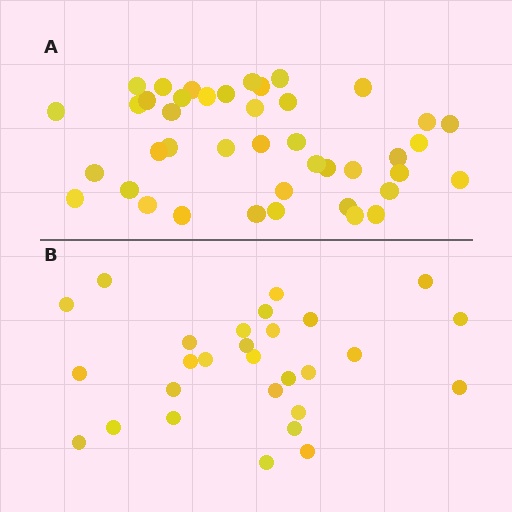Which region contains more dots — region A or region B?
Region A (the top region) has more dots.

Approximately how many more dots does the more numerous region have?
Region A has approximately 15 more dots than region B.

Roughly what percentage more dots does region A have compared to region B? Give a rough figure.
About 50% more.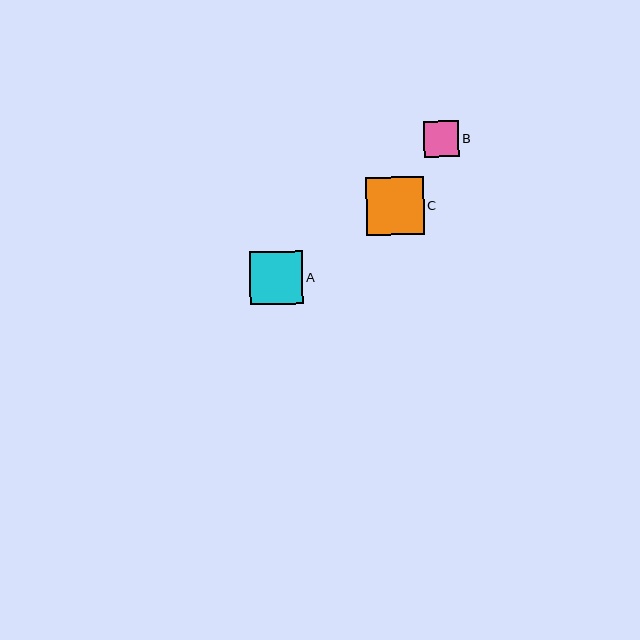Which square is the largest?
Square C is the largest with a size of approximately 58 pixels.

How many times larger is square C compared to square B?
Square C is approximately 1.6 times the size of square B.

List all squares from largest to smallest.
From largest to smallest: C, A, B.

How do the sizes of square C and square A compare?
Square C and square A are approximately the same size.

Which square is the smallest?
Square B is the smallest with a size of approximately 36 pixels.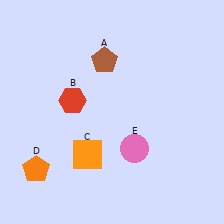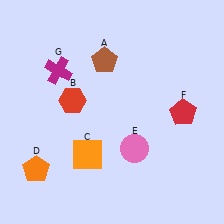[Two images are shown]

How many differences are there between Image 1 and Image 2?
There are 2 differences between the two images.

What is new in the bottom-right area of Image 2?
A red pentagon (F) was added in the bottom-right area of Image 2.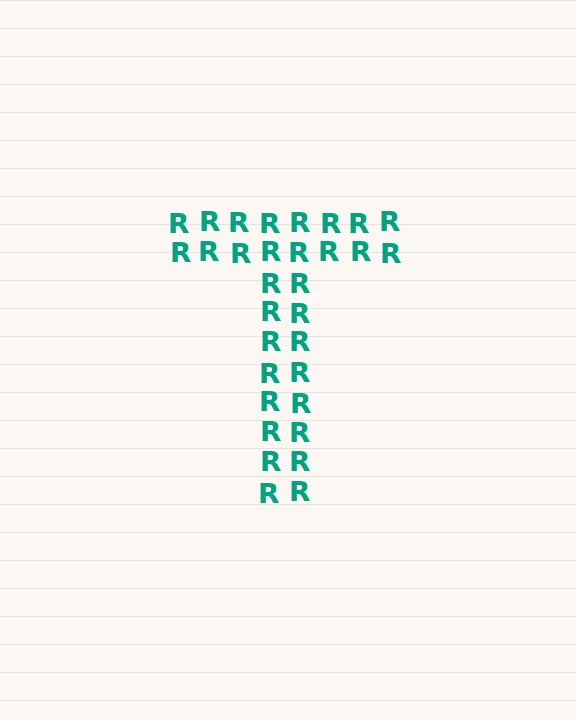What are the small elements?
The small elements are letter R's.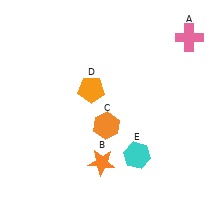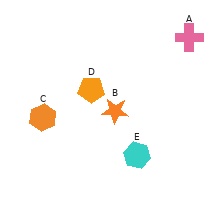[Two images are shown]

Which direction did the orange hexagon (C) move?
The orange hexagon (C) moved left.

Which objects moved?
The objects that moved are: the orange star (B), the orange hexagon (C).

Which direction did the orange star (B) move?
The orange star (B) moved up.